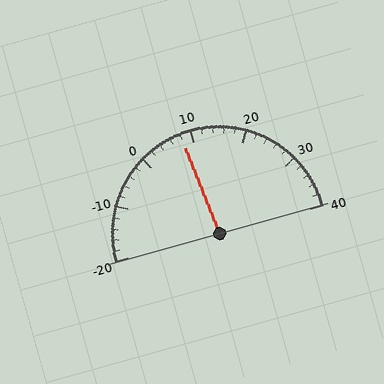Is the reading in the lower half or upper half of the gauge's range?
The reading is in the lower half of the range (-20 to 40).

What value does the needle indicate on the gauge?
The needle indicates approximately 8.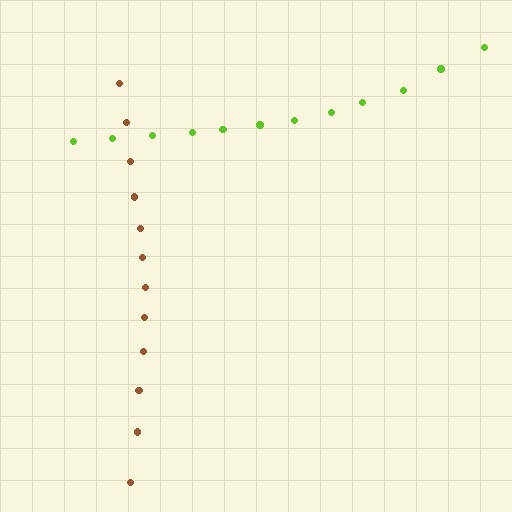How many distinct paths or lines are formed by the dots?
There are 2 distinct paths.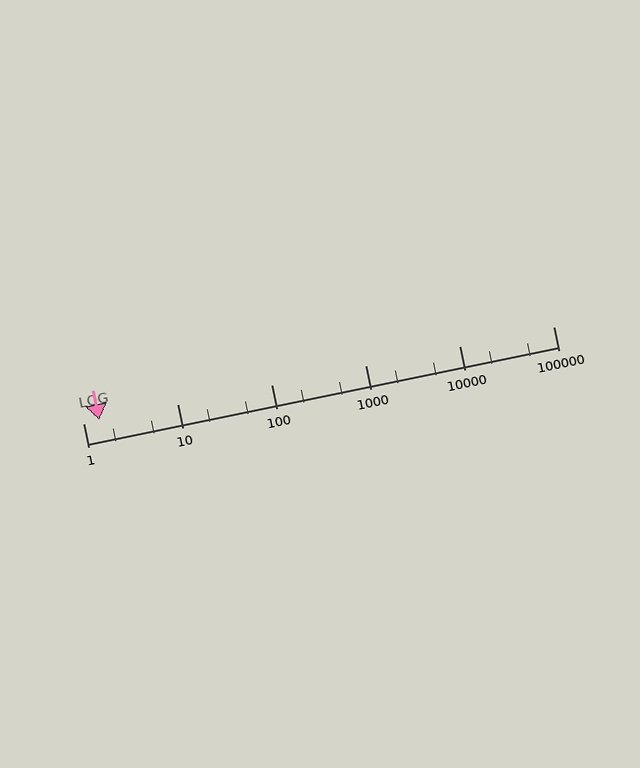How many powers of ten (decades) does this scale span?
The scale spans 5 decades, from 1 to 100000.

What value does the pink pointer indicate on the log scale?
The pointer indicates approximately 1.5.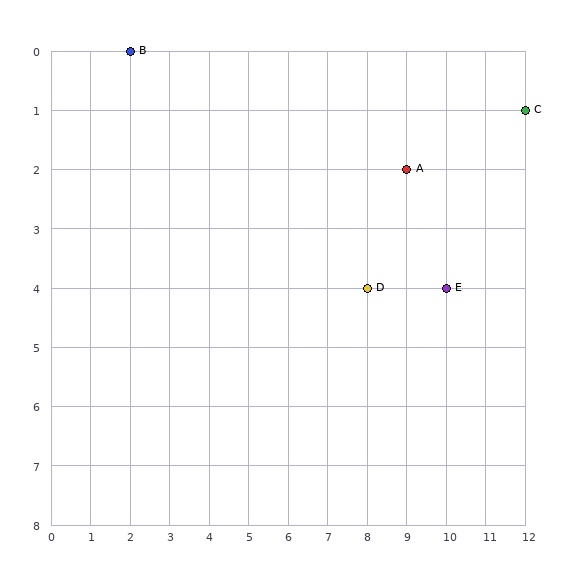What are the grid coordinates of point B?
Point B is at grid coordinates (2, 0).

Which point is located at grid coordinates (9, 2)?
Point A is at (9, 2).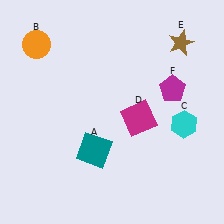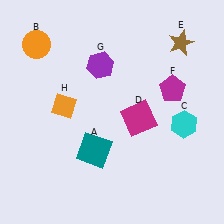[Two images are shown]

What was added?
A purple hexagon (G), an orange diamond (H) were added in Image 2.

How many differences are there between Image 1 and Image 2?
There are 2 differences between the two images.